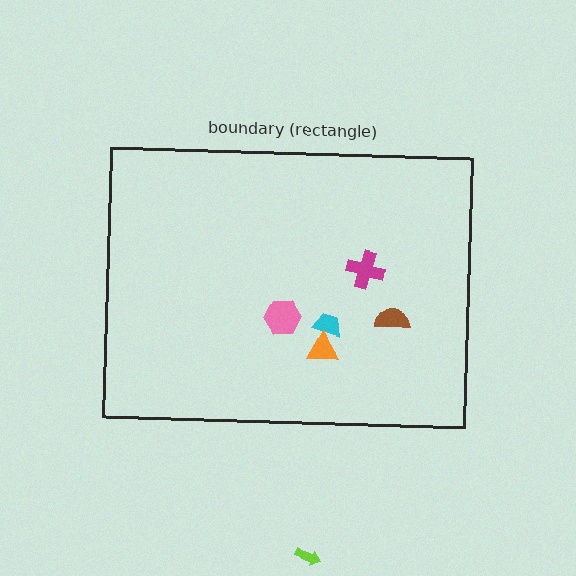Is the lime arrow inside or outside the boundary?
Outside.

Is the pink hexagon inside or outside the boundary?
Inside.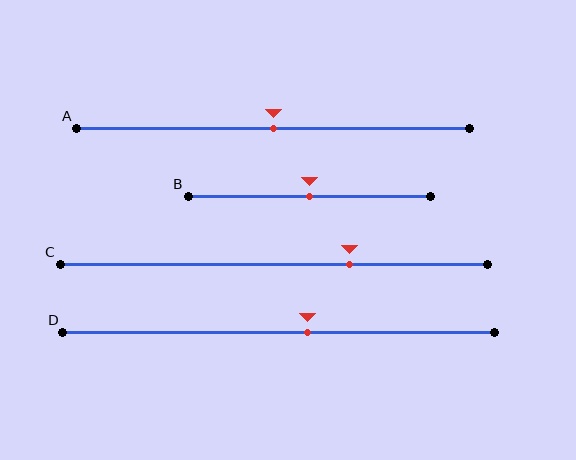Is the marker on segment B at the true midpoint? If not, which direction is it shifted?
Yes, the marker on segment B is at the true midpoint.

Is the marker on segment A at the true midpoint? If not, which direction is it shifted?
Yes, the marker on segment A is at the true midpoint.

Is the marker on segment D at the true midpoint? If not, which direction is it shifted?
No, the marker on segment D is shifted to the right by about 7% of the segment length.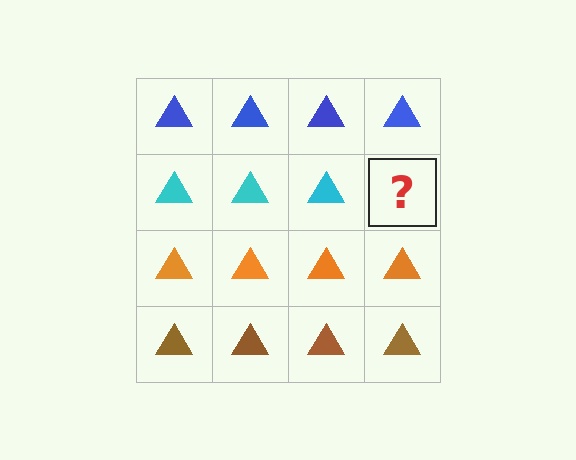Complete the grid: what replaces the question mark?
The question mark should be replaced with a cyan triangle.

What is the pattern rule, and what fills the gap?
The rule is that each row has a consistent color. The gap should be filled with a cyan triangle.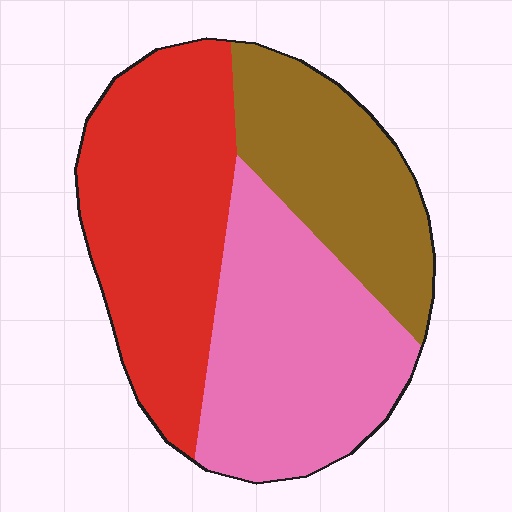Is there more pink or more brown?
Pink.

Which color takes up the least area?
Brown, at roughly 25%.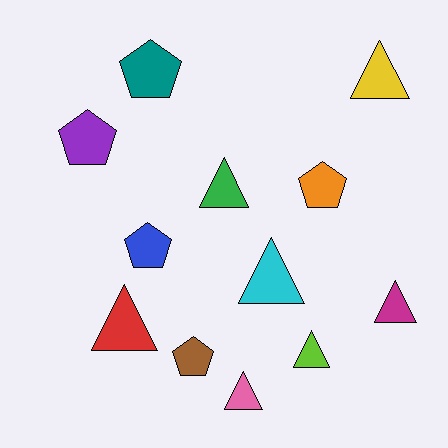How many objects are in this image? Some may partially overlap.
There are 12 objects.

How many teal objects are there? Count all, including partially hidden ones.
There is 1 teal object.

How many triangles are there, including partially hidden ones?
There are 7 triangles.